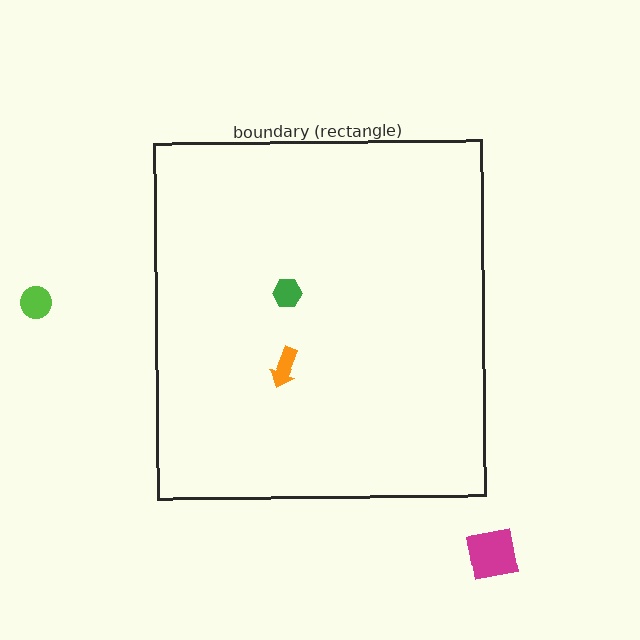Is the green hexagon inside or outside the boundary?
Inside.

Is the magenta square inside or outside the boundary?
Outside.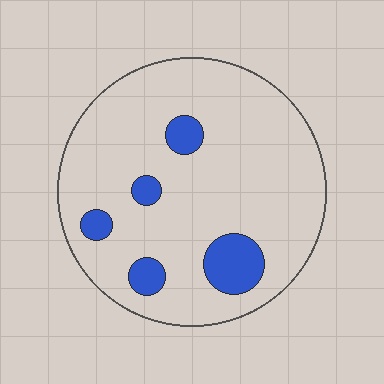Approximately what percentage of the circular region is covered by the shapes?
Approximately 10%.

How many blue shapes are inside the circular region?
5.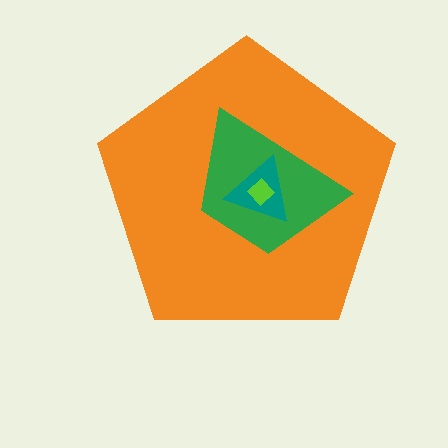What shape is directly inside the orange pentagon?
The green trapezoid.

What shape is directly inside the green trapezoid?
The teal triangle.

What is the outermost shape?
The orange pentagon.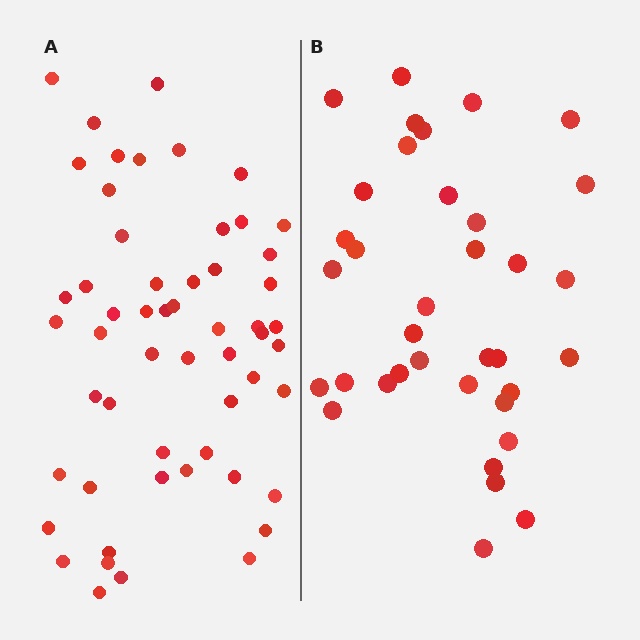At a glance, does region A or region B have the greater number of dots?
Region A (the left region) has more dots.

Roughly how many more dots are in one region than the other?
Region A has approximately 20 more dots than region B.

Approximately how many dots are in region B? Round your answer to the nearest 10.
About 40 dots. (The exact count is 36, which rounds to 40.)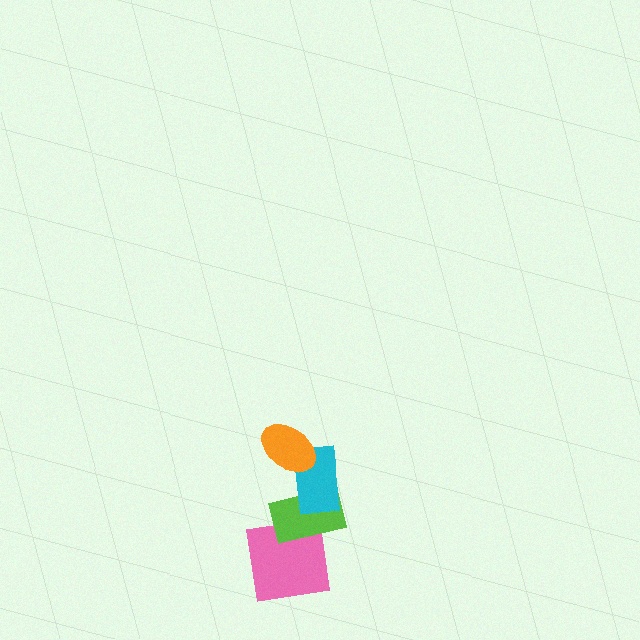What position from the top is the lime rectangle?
The lime rectangle is 3rd from the top.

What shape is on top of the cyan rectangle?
The orange ellipse is on top of the cyan rectangle.